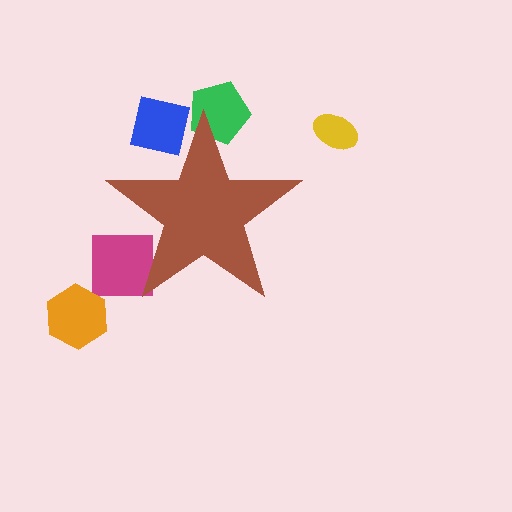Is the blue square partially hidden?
Yes, the blue square is partially hidden behind the brown star.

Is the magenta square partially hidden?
Yes, the magenta square is partially hidden behind the brown star.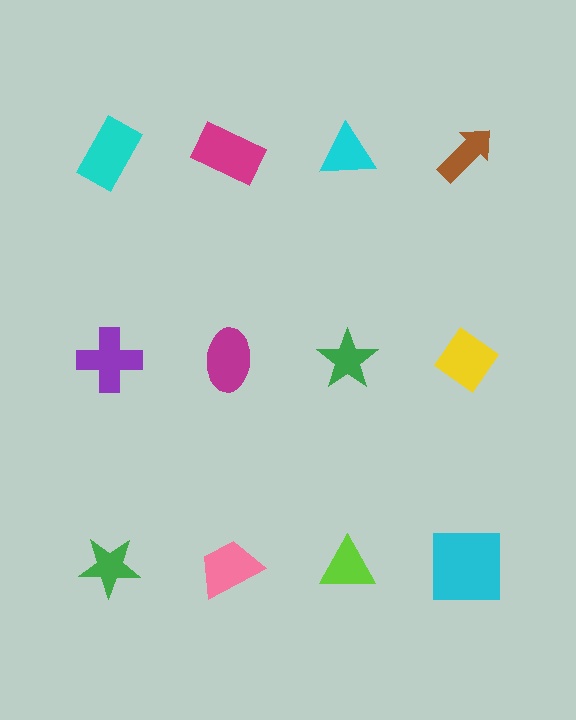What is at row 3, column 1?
A green star.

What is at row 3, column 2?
A pink trapezoid.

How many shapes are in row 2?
4 shapes.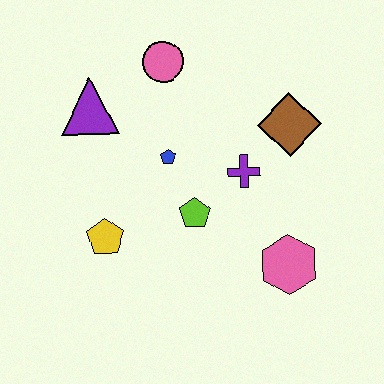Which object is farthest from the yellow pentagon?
The brown diamond is farthest from the yellow pentagon.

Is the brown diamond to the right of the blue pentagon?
Yes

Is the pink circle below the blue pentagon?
No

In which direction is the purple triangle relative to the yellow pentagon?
The purple triangle is above the yellow pentagon.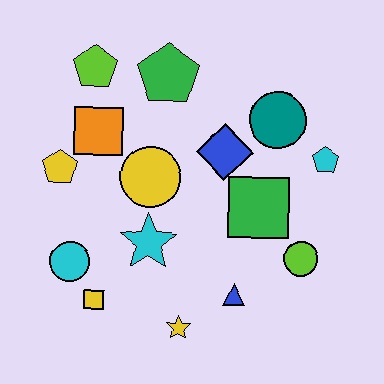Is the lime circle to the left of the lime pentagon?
No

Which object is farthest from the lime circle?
The lime pentagon is farthest from the lime circle.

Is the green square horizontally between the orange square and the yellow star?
No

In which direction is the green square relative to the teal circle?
The green square is below the teal circle.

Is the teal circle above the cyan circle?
Yes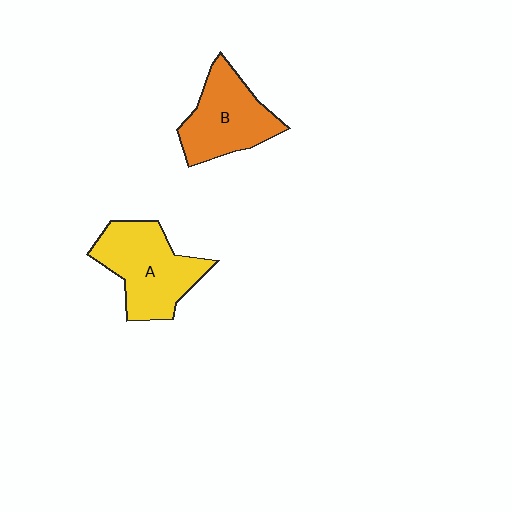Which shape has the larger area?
Shape A (yellow).